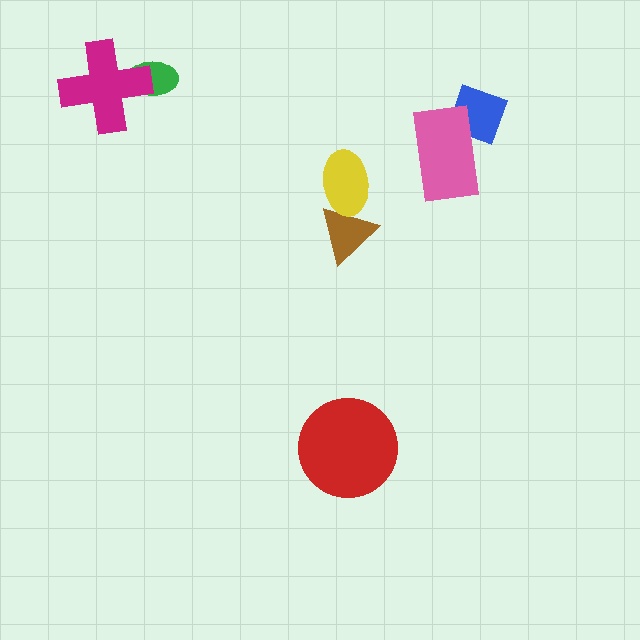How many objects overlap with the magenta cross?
1 object overlaps with the magenta cross.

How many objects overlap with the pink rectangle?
1 object overlaps with the pink rectangle.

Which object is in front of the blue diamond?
The pink rectangle is in front of the blue diamond.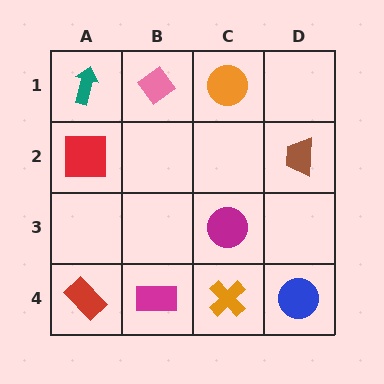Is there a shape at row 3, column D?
No, that cell is empty.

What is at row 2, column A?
A red square.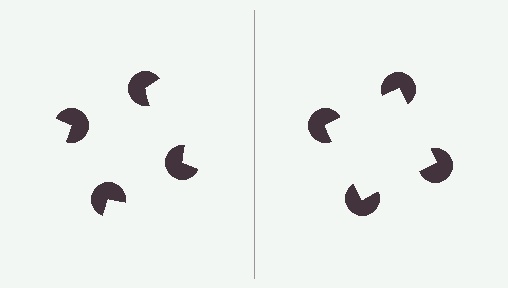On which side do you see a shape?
An illusory square appears on the right side. On the left side the wedge cuts are rotated, so no coherent shape forms.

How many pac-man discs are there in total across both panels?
8 — 4 on each side.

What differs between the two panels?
The pac-man discs are positioned identically on both sides; only the wedge orientations differ. On the right they align to a square; on the left they are misaligned.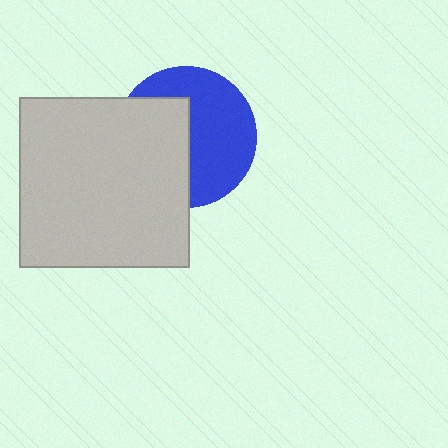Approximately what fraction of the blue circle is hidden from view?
Roughly 44% of the blue circle is hidden behind the light gray square.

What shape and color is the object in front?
The object in front is a light gray square.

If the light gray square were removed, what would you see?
You would see the complete blue circle.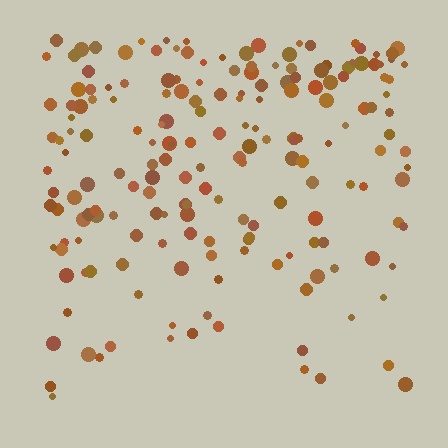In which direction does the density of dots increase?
From bottom to top, with the top side densest.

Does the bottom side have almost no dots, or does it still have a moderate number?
Still a moderate number, just noticeably fewer than the top.